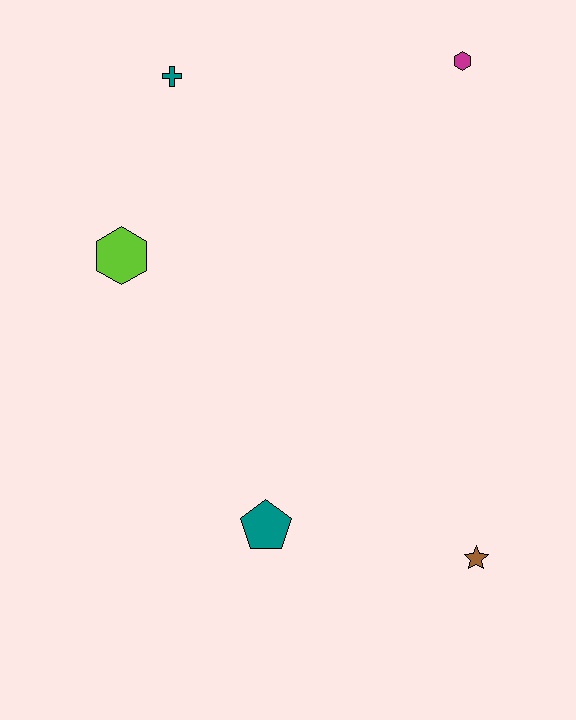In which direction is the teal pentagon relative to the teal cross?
The teal pentagon is below the teal cross.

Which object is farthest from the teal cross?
The brown star is farthest from the teal cross.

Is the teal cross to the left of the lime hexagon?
No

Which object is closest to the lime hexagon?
The teal cross is closest to the lime hexagon.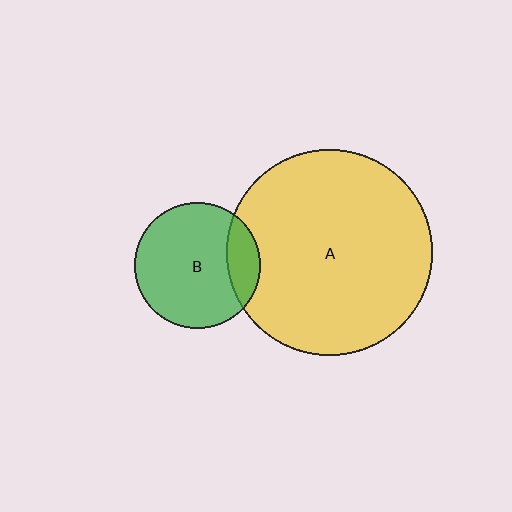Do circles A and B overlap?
Yes.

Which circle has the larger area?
Circle A (yellow).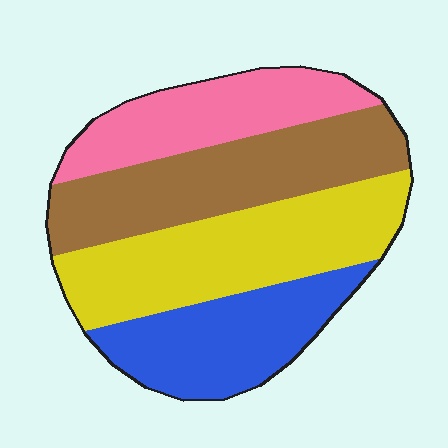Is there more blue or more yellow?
Yellow.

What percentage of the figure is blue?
Blue covers 22% of the figure.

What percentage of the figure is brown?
Brown covers 28% of the figure.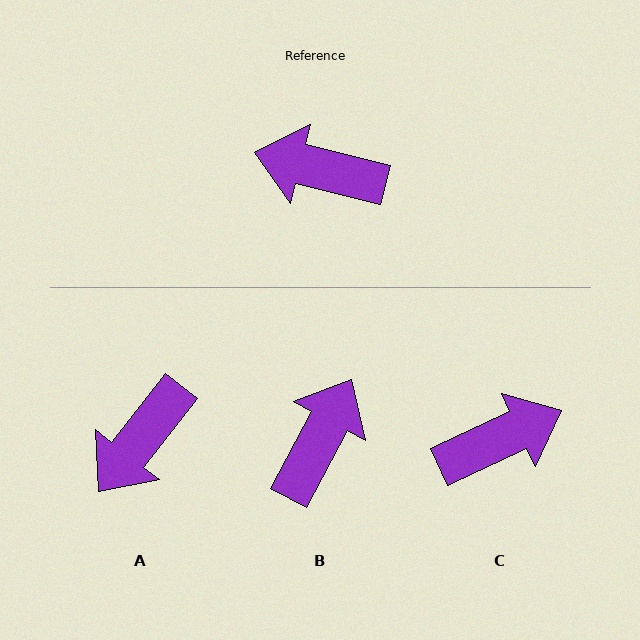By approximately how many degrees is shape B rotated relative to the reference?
Approximately 104 degrees clockwise.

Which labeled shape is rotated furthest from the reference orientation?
C, about 141 degrees away.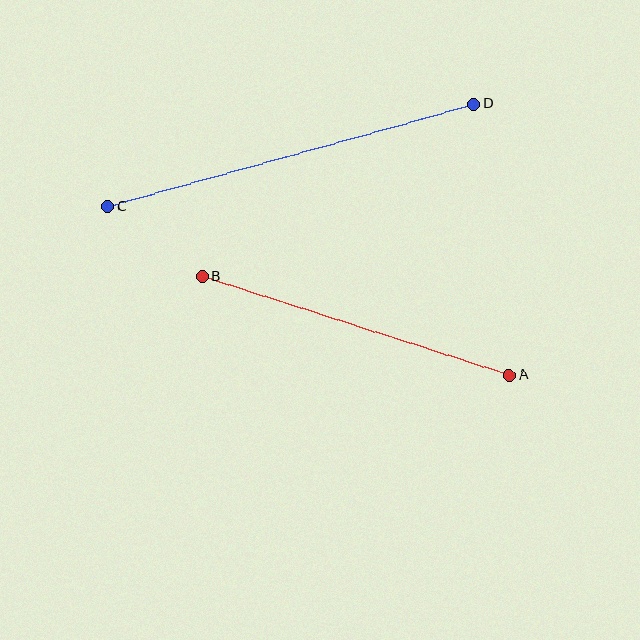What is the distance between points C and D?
The distance is approximately 380 pixels.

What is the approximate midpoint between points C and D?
The midpoint is at approximately (291, 155) pixels.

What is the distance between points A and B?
The distance is approximately 323 pixels.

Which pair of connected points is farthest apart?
Points C and D are farthest apart.